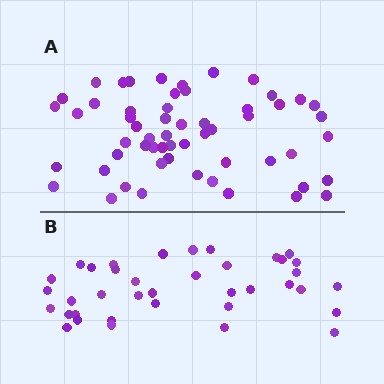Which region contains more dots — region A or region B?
Region A (the top region) has more dots.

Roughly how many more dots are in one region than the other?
Region A has approximately 20 more dots than region B.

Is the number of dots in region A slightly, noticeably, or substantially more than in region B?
Region A has substantially more. The ratio is roughly 1.5 to 1.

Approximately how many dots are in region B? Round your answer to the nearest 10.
About 40 dots. (The exact count is 38, which rounds to 40.)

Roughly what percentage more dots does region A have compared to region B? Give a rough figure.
About 50% more.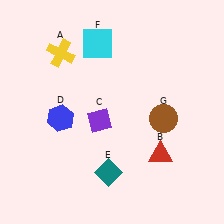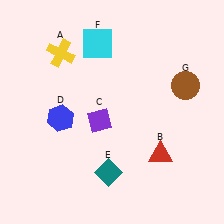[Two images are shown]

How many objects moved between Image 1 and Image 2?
1 object moved between the two images.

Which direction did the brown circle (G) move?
The brown circle (G) moved up.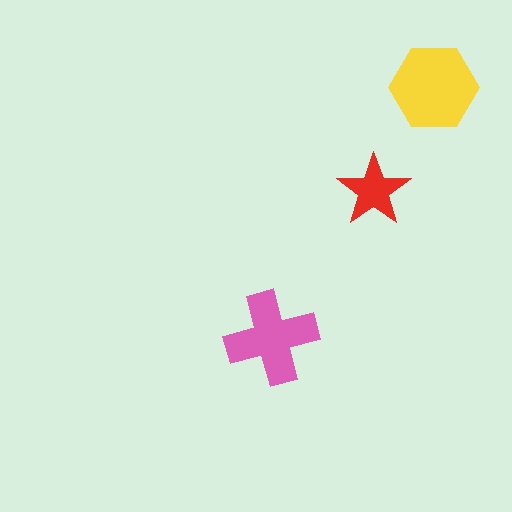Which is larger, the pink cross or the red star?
The pink cross.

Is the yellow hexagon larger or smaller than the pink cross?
Larger.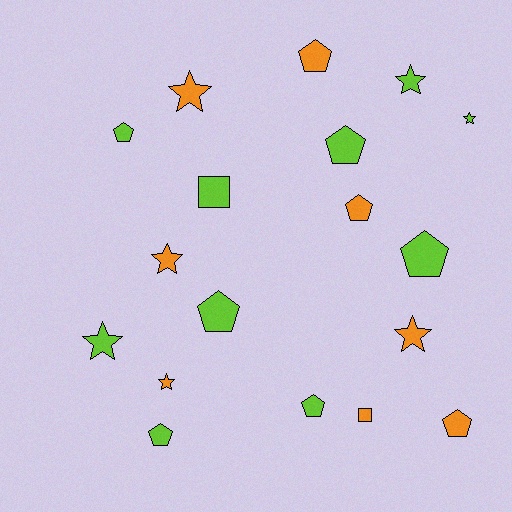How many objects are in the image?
There are 18 objects.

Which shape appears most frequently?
Pentagon, with 9 objects.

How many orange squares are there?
There is 1 orange square.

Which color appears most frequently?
Lime, with 10 objects.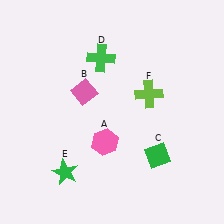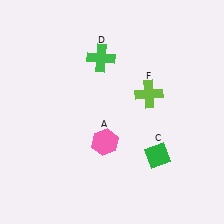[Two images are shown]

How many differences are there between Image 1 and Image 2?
There are 2 differences between the two images.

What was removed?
The pink diamond (B), the green star (E) were removed in Image 2.